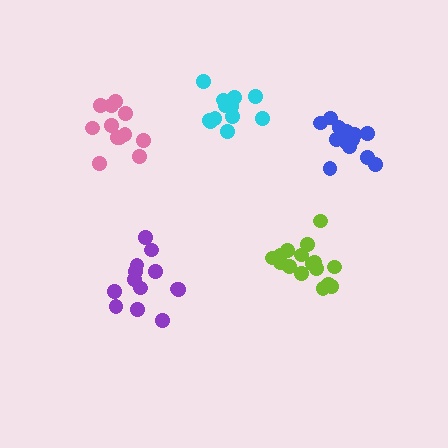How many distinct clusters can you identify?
There are 5 distinct clusters.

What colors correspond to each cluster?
The clusters are colored: purple, blue, lime, pink, cyan.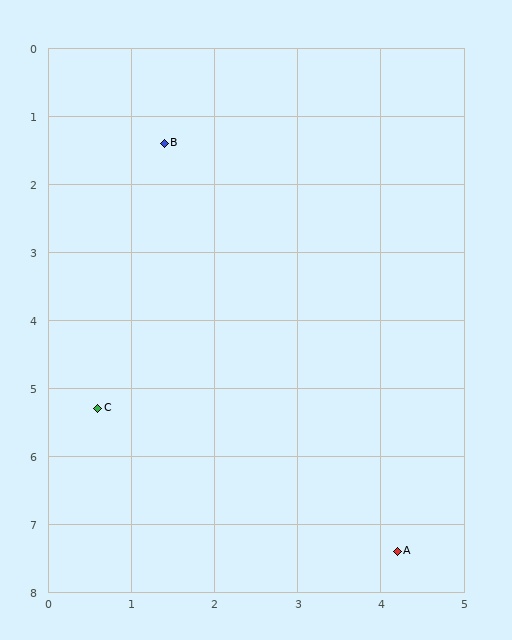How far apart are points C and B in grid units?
Points C and B are about 4.0 grid units apart.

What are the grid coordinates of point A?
Point A is at approximately (4.2, 7.4).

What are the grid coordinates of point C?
Point C is at approximately (0.6, 5.3).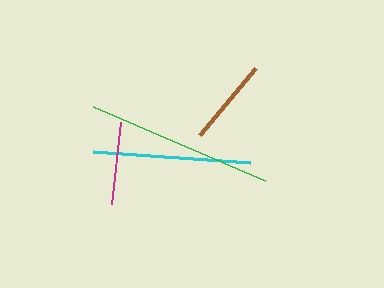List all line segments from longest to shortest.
From longest to shortest: green, cyan, brown, magenta.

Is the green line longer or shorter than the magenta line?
The green line is longer than the magenta line.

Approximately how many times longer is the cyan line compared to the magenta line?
The cyan line is approximately 1.9 times the length of the magenta line.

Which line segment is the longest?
The green line is the longest at approximately 187 pixels.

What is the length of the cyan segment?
The cyan segment is approximately 157 pixels long.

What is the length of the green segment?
The green segment is approximately 187 pixels long.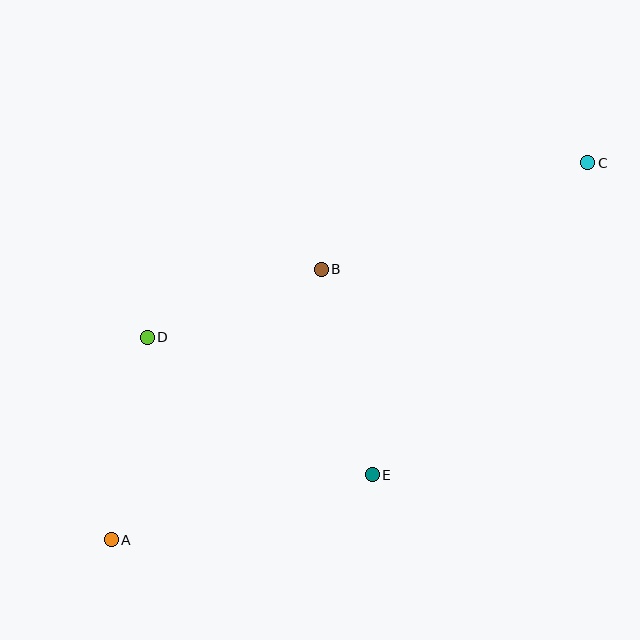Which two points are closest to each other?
Points B and D are closest to each other.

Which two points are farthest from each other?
Points A and C are farthest from each other.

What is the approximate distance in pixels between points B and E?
The distance between B and E is approximately 212 pixels.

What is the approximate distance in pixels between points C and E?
The distance between C and E is approximately 379 pixels.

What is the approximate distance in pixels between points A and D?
The distance between A and D is approximately 205 pixels.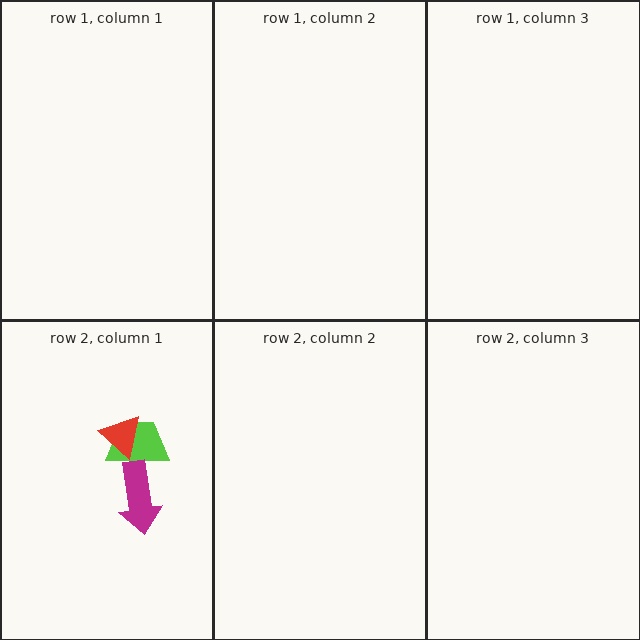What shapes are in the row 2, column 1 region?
The lime trapezoid, the magenta arrow, the red triangle.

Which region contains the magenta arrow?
The row 2, column 1 region.